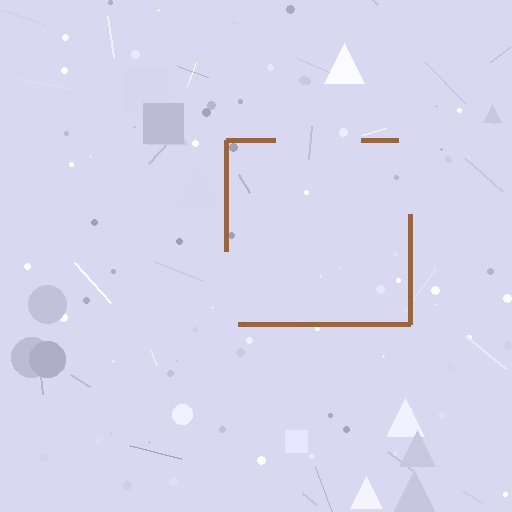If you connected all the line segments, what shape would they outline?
They would outline a square.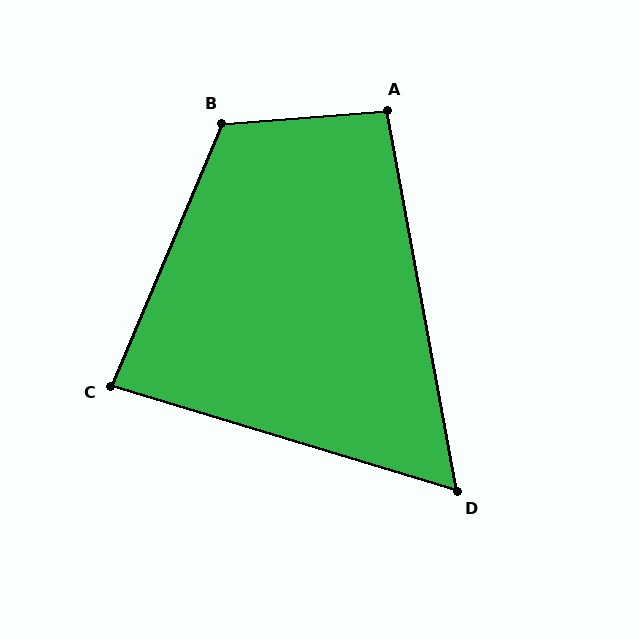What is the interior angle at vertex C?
Approximately 84 degrees (acute).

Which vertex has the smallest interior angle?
D, at approximately 63 degrees.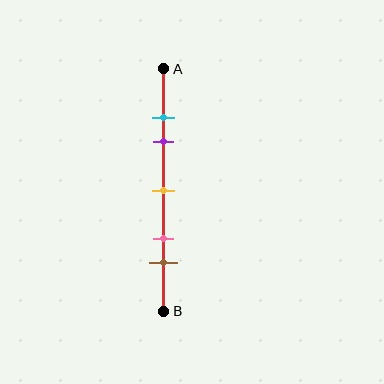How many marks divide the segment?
There are 5 marks dividing the segment.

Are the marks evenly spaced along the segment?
No, the marks are not evenly spaced.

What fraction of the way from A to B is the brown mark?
The brown mark is approximately 80% (0.8) of the way from A to B.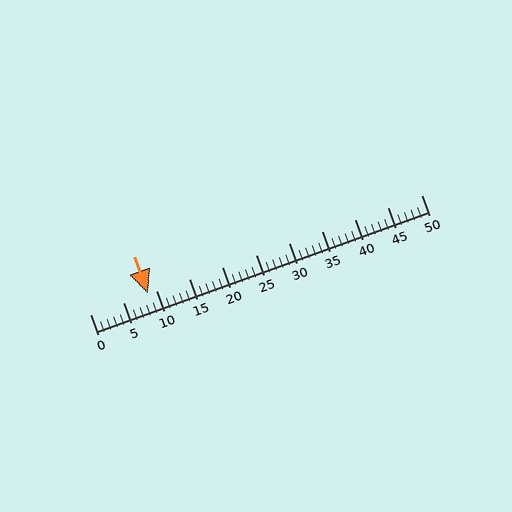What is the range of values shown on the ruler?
The ruler shows values from 0 to 50.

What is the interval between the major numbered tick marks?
The major tick marks are spaced 5 units apart.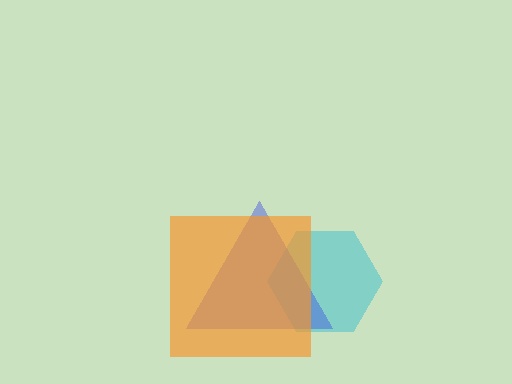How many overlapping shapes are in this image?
There are 3 overlapping shapes in the image.